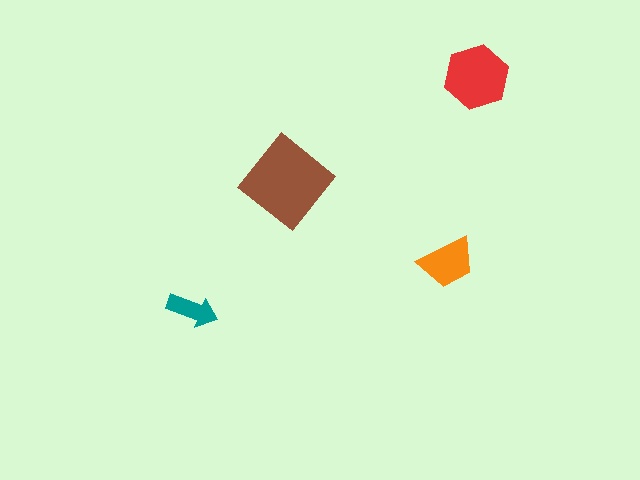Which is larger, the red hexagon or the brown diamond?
The brown diamond.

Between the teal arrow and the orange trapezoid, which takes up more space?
The orange trapezoid.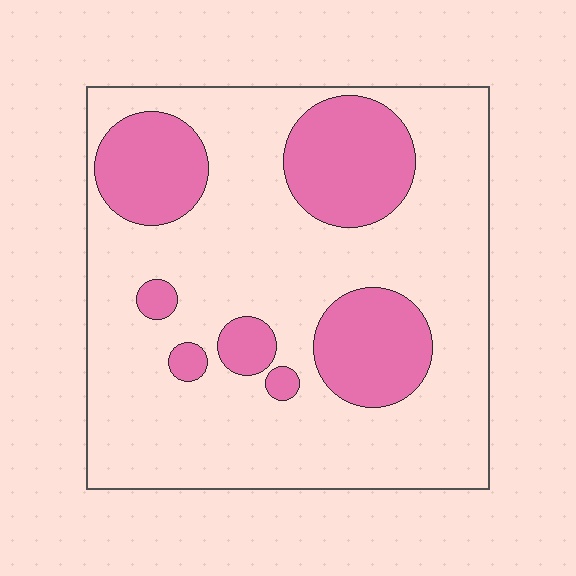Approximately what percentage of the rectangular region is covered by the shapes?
Approximately 25%.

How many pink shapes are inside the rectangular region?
7.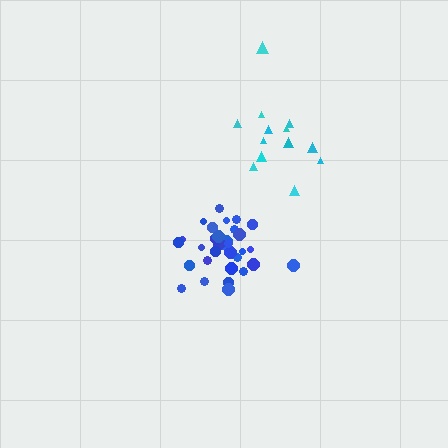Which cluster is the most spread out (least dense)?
Cyan.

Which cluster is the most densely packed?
Blue.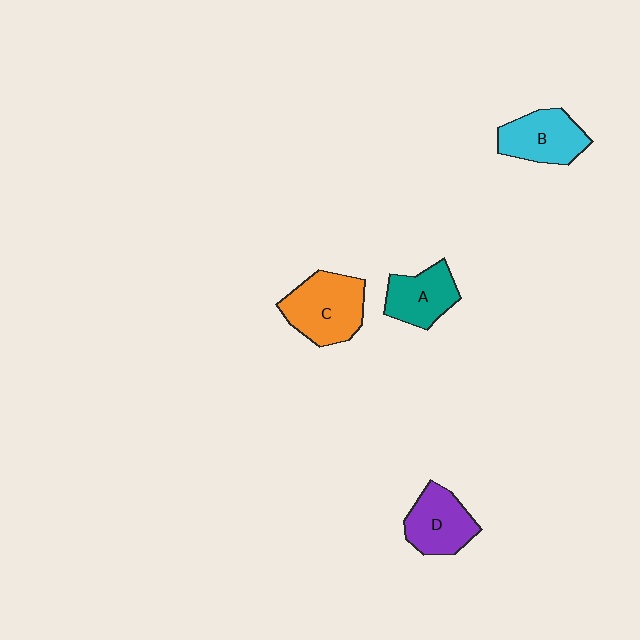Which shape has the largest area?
Shape C (orange).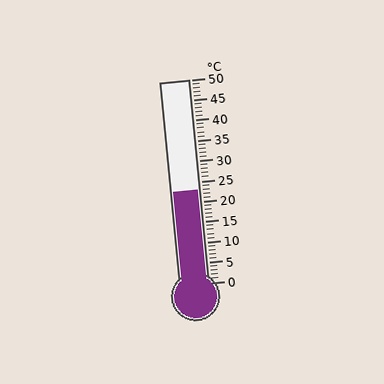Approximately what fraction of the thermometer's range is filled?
The thermometer is filled to approximately 45% of its range.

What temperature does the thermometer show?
The thermometer shows approximately 23°C.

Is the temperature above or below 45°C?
The temperature is below 45°C.